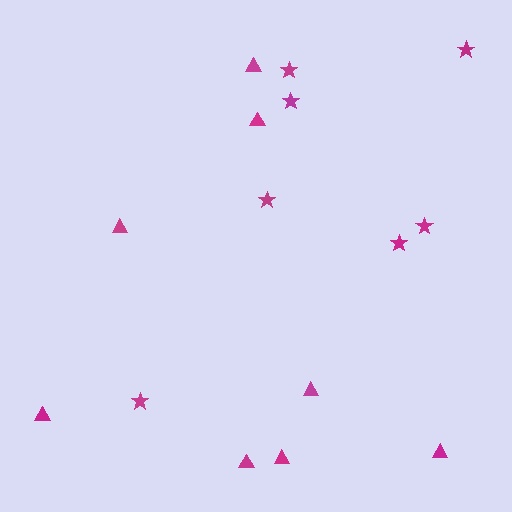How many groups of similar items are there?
There are 2 groups: one group of triangles (8) and one group of stars (7).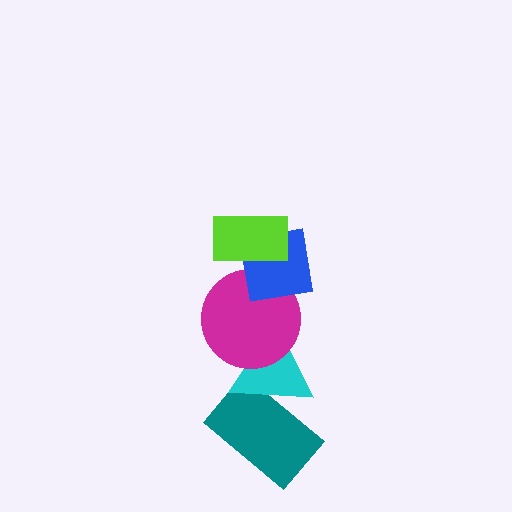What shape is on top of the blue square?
The lime rectangle is on top of the blue square.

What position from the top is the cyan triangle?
The cyan triangle is 4th from the top.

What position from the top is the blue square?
The blue square is 2nd from the top.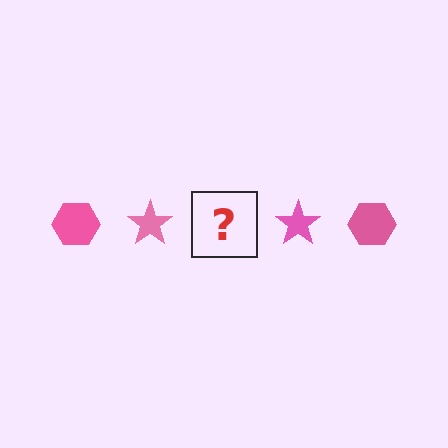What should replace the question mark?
The question mark should be replaced with a pink hexagon.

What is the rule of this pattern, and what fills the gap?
The rule is that the pattern cycles through hexagon, star shapes in pink. The gap should be filled with a pink hexagon.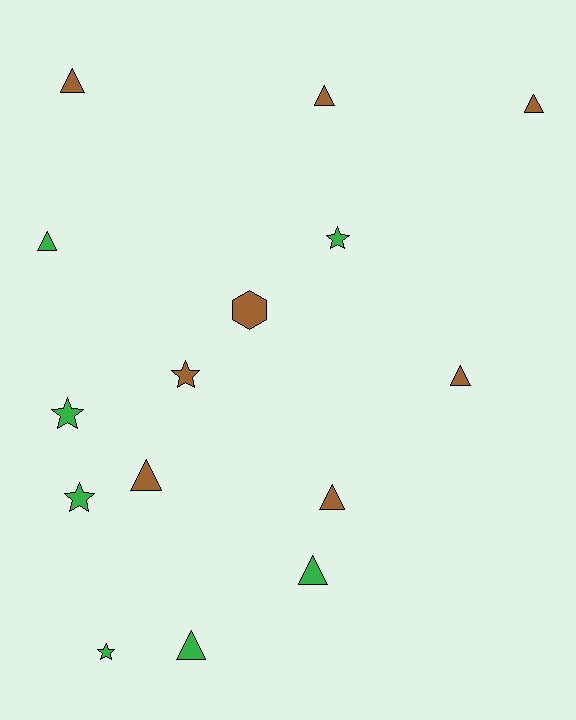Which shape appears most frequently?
Triangle, with 9 objects.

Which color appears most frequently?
Brown, with 8 objects.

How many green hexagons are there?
There are no green hexagons.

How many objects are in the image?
There are 15 objects.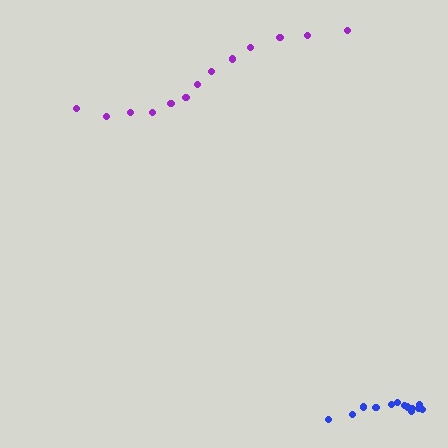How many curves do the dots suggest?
There are 2 distinct paths.